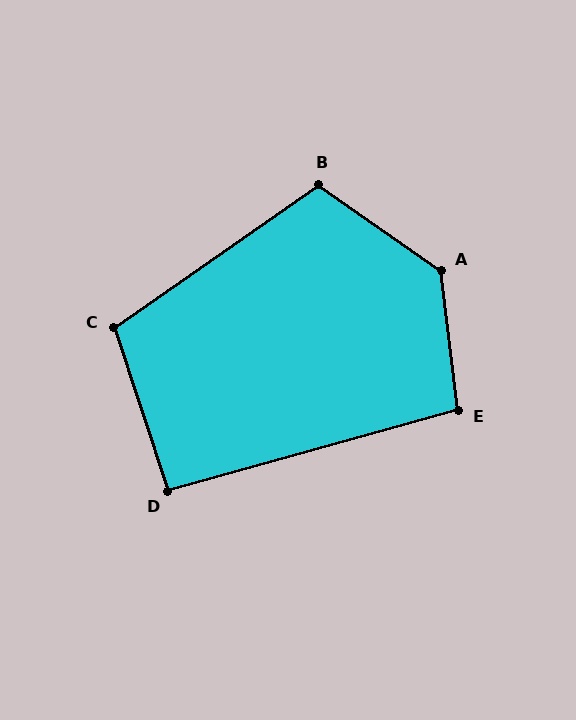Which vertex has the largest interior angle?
A, at approximately 132 degrees.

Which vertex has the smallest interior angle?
D, at approximately 93 degrees.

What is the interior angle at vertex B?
Approximately 110 degrees (obtuse).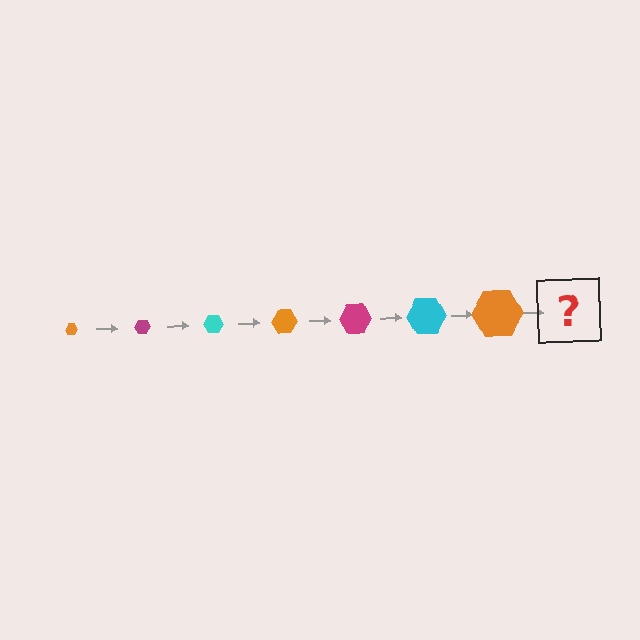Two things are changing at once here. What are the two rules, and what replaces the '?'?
The two rules are that the hexagon grows larger each step and the color cycles through orange, magenta, and cyan. The '?' should be a magenta hexagon, larger than the previous one.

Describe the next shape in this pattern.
It should be a magenta hexagon, larger than the previous one.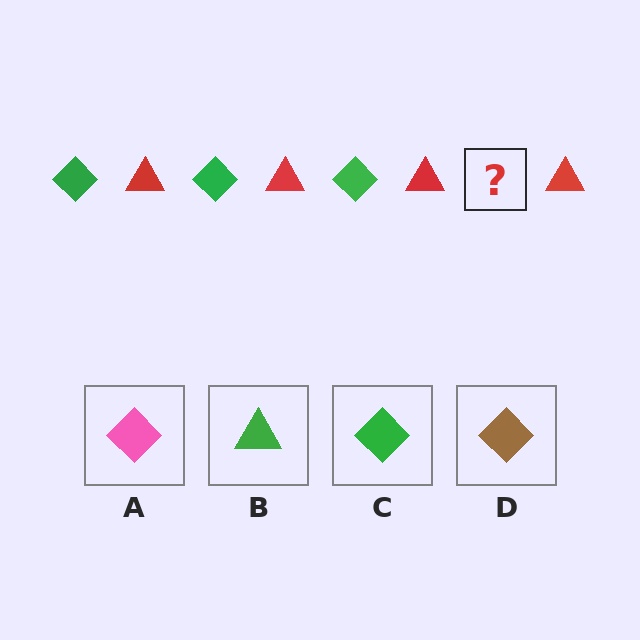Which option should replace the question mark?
Option C.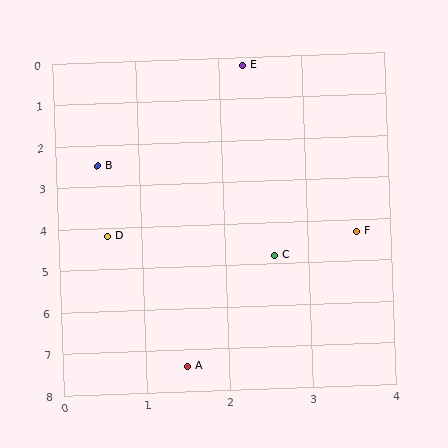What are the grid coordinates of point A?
Point A is at approximately (1.5, 7.4).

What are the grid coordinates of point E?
Point E is at approximately (2.3, 0.2).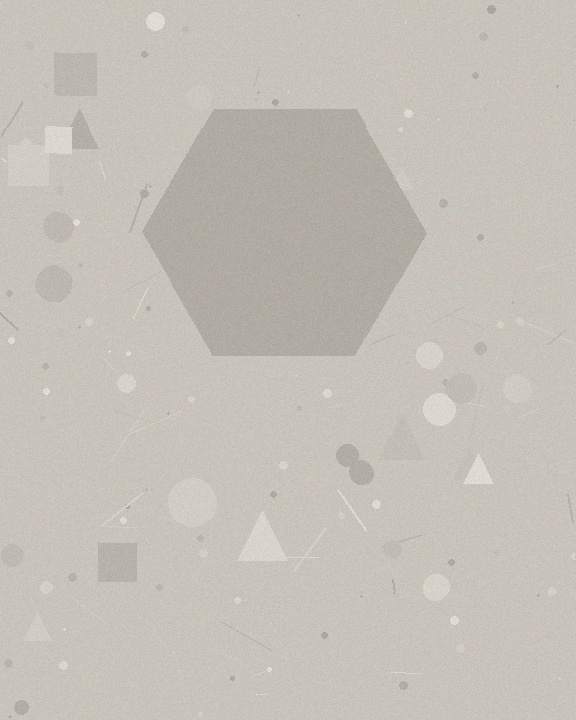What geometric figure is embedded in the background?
A hexagon is embedded in the background.